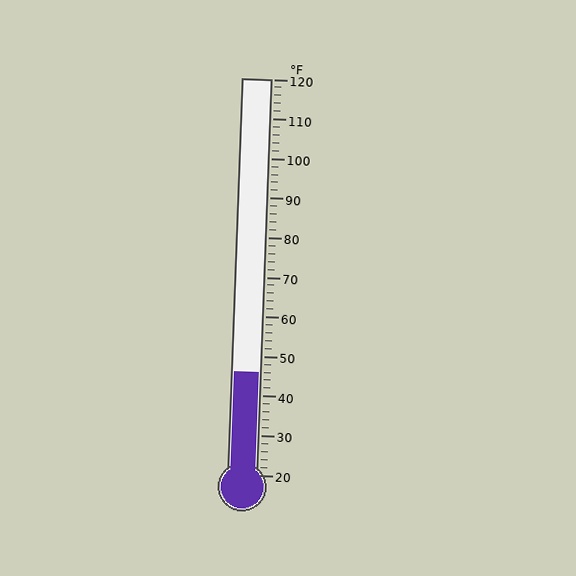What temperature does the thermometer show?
The thermometer shows approximately 46°F.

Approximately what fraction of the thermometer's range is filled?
The thermometer is filled to approximately 25% of its range.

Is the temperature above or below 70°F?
The temperature is below 70°F.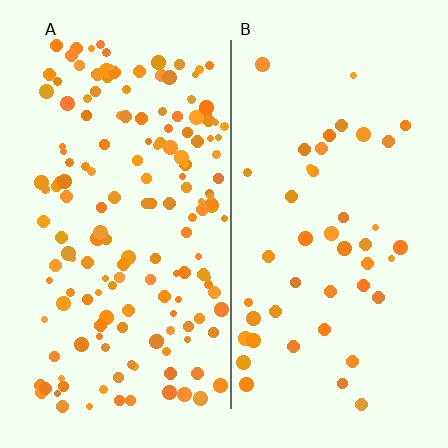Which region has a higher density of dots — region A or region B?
A (the left).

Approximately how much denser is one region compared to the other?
Approximately 3.7× — region A over region B.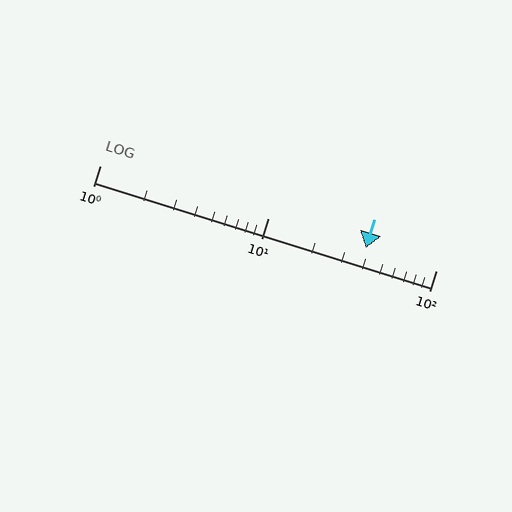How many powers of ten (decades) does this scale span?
The scale spans 2 decades, from 1 to 100.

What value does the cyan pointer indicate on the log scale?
The pointer indicates approximately 38.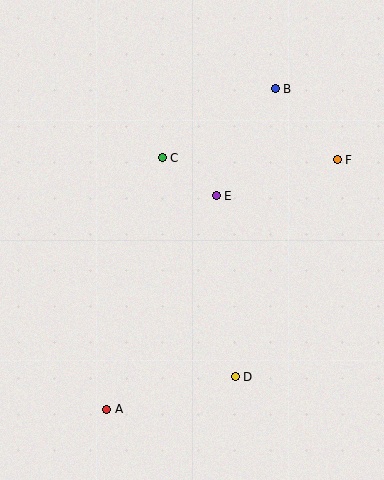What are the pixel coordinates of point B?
Point B is at (275, 89).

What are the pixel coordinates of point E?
Point E is at (216, 196).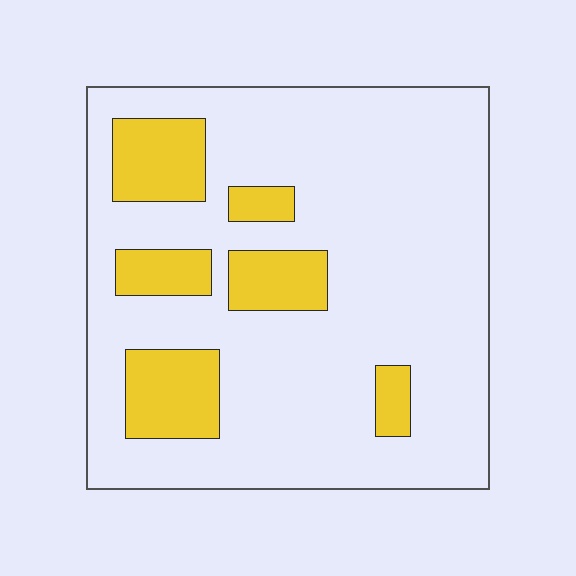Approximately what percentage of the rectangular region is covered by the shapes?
Approximately 20%.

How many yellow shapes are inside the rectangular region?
6.